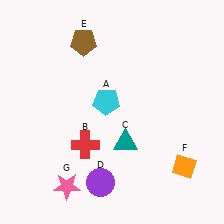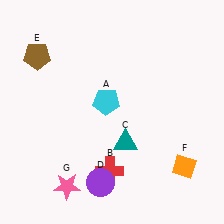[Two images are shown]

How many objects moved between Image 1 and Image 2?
2 objects moved between the two images.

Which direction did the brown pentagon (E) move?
The brown pentagon (E) moved left.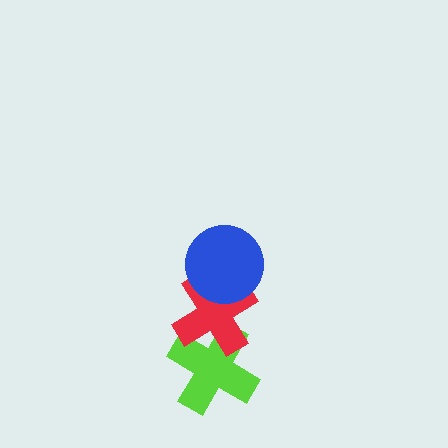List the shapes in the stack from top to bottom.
From top to bottom: the blue circle, the red cross, the lime cross.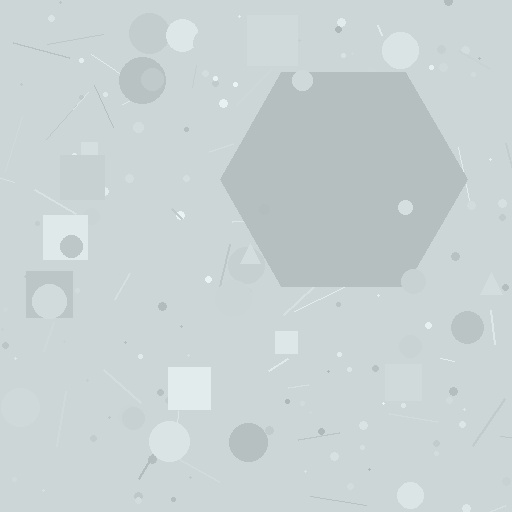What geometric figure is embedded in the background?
A hexagon is embedded in the background.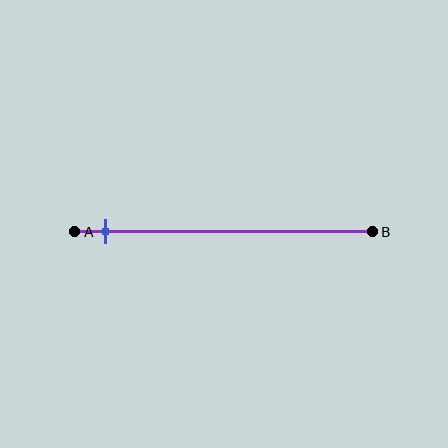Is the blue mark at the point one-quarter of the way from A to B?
No, the mark is at about 10% from A, not at the 25% one-quarter point.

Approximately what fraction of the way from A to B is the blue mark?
The blue mark is approximately 10% of the way from A to B.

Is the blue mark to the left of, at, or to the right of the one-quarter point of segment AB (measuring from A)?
The blue mark is to the left of the one-quarter point of segment AB.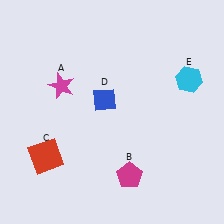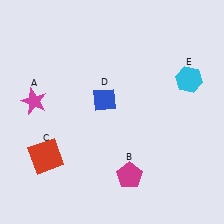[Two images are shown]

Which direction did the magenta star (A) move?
The magenta star (A) moved left.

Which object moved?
The magenta star (A) moved left.